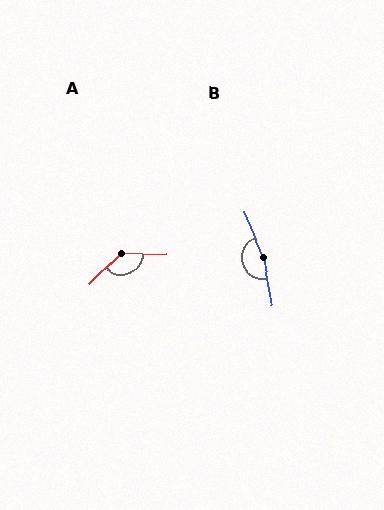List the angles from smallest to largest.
A (135°), B (168°).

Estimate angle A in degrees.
Approximately 135 degrees.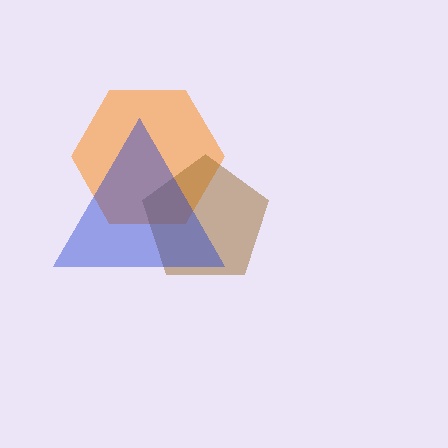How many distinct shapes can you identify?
There are 3 distinct shapes: an orange hexagon, a brown pentagon, a blue triangle.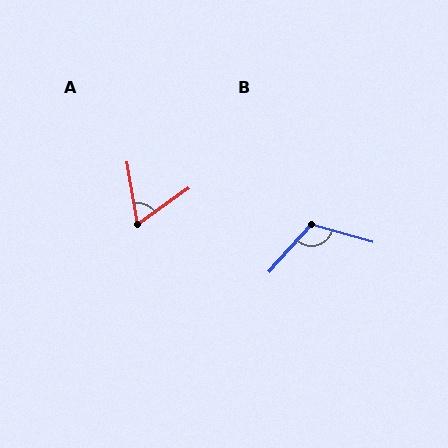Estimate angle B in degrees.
Approximately 116 degrees.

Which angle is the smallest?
A, at approximately 65 degrees.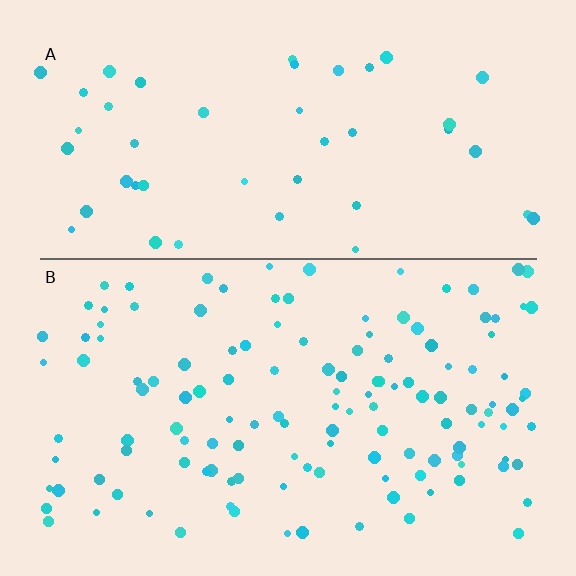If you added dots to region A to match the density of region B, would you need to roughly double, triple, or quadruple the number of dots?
Approximately triple.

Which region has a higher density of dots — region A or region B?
B (the bottom).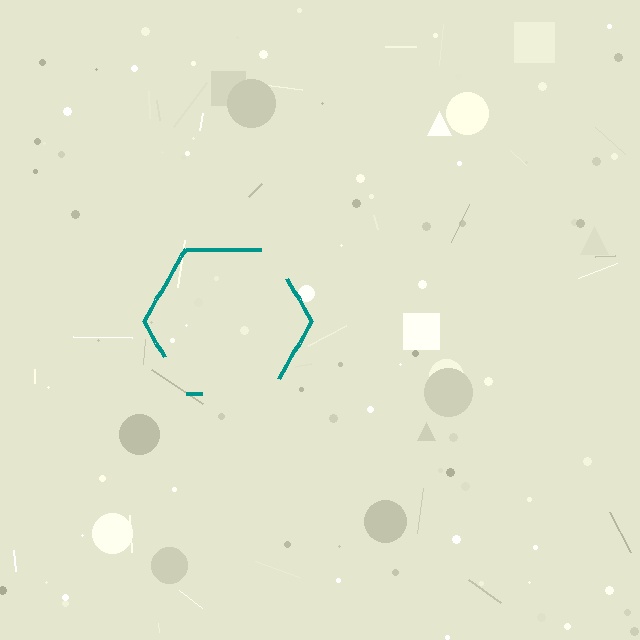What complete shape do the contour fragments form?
The contour fragments form a hexagon.